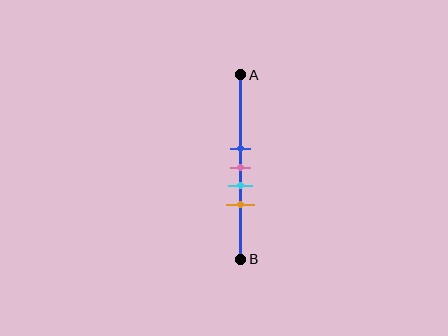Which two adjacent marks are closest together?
The blue and pink marks are the closest adjacent pair.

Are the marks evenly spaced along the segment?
Yes, the marks are approximately evenly spaced.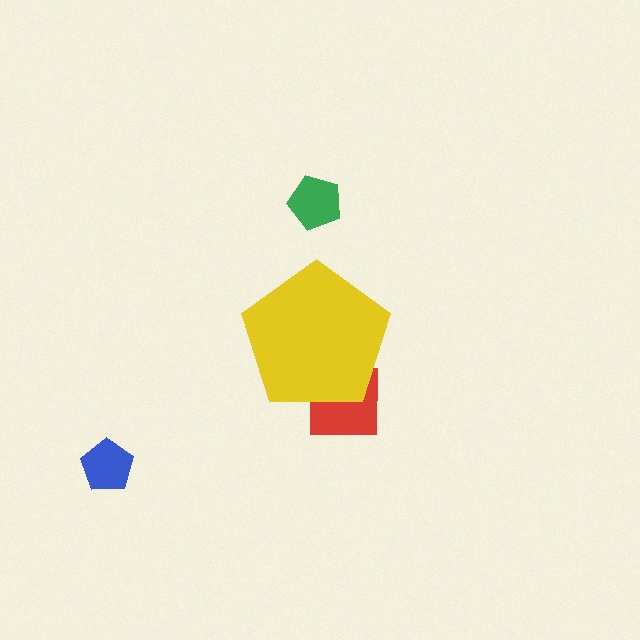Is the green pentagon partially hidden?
No, the green pentagon is fully visible.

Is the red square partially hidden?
Yes, the red square is partially hidden behind the yellow pentagon.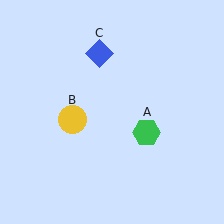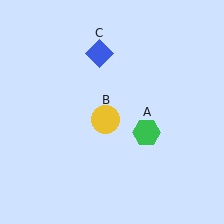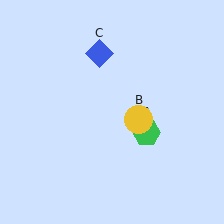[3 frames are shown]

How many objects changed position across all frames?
1 object changed position: yellow circle (object B).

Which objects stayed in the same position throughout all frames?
Green hexagon (object A) and blue diamond (object C) remained stationary.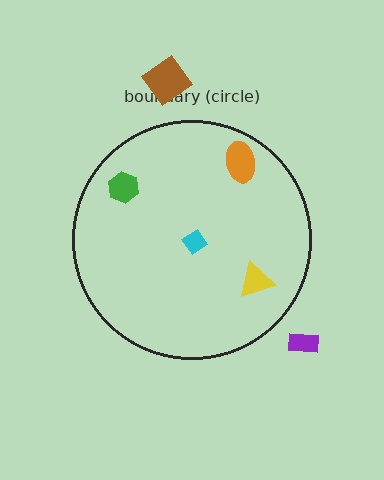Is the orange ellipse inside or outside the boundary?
Inside.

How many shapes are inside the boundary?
4 inside, 2 outside.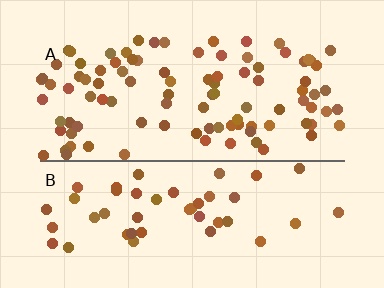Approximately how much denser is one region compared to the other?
Approximately 1.9× — region A over region B.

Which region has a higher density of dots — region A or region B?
A (the top).